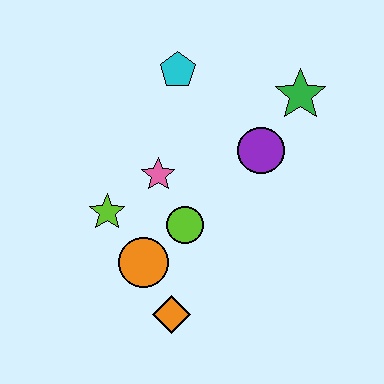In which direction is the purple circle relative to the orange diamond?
The purple circle is above the orange diamond.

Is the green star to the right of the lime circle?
Yes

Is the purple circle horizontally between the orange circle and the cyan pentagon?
No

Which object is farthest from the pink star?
The green star is farthest from the pink star.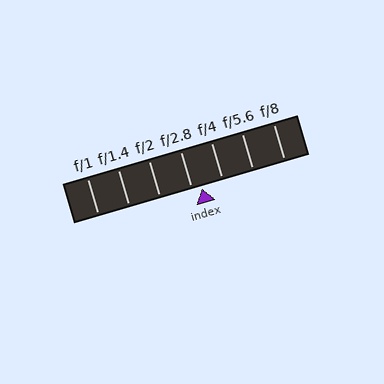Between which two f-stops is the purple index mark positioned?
The index mark is between f/2.8 and f/4.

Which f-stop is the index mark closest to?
The index mark is closest to f/2.8.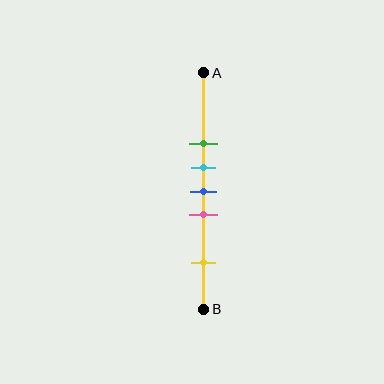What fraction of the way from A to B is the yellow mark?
The yellow mark is approximately 80% (0.8) of the way from A to B.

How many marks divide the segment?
There are 5 marks dividing the segment.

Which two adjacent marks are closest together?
The cyan and blue marks are the closest adjacent pair.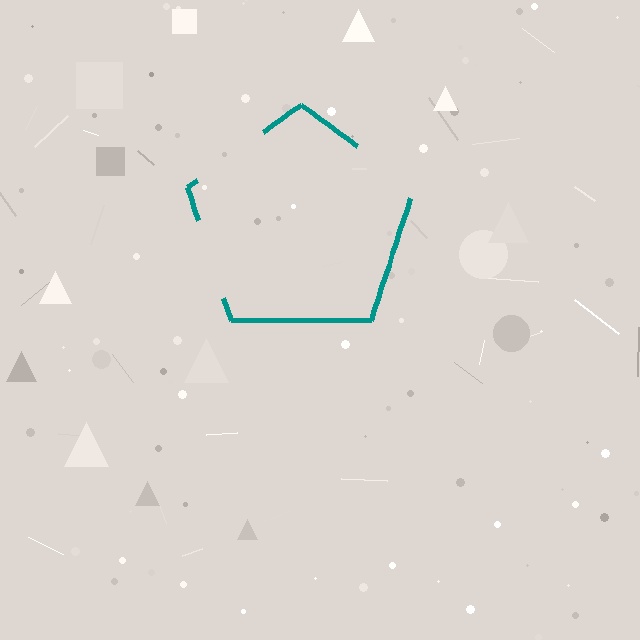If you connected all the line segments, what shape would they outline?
They would outline a pentagon.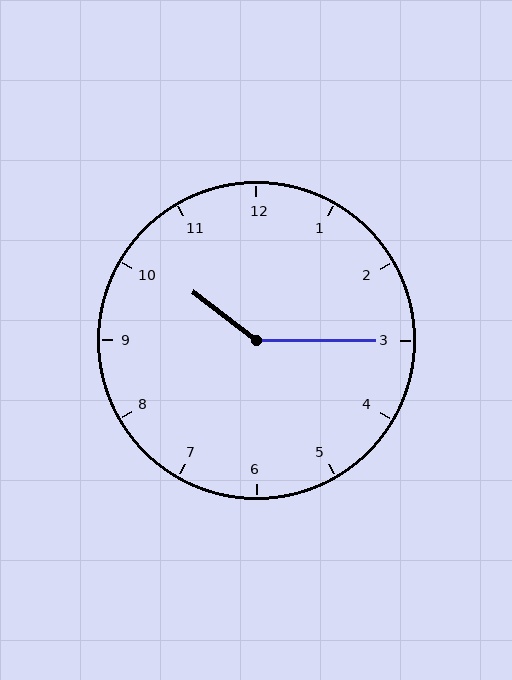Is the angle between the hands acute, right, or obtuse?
It is obtuse.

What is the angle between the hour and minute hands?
Approximately 142 degrees.